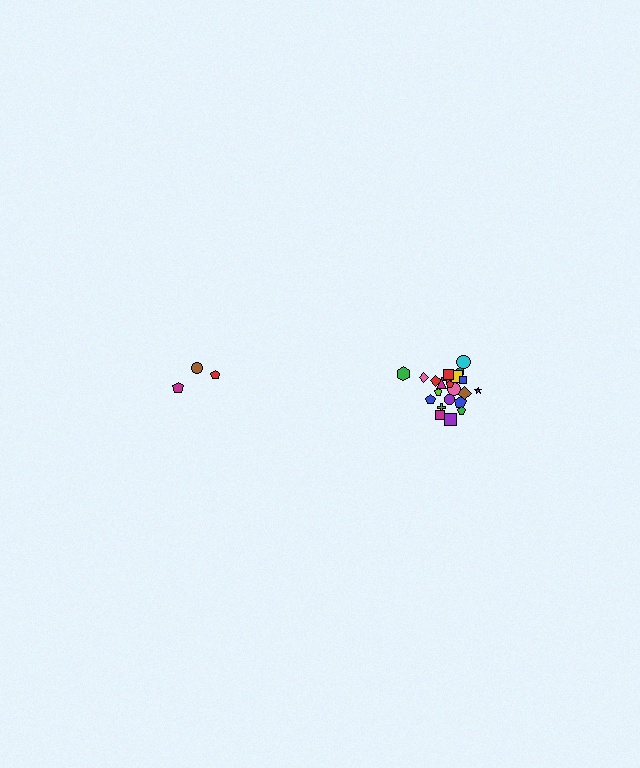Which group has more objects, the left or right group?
The right group.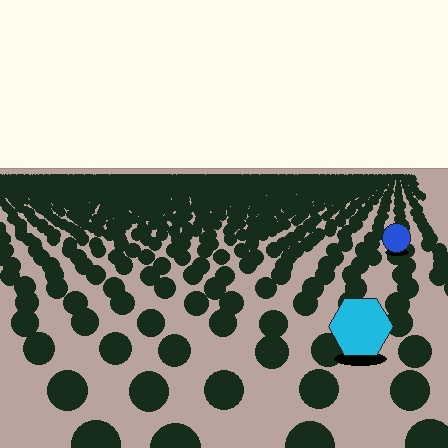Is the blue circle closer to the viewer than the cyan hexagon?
No. The cyan hexagon is closer — you can tell from the texture gradient: the ground texture is coarser near it.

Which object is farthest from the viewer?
The blue circle is farthest from the viewer. It appears smaller and the ground texture around it is denser.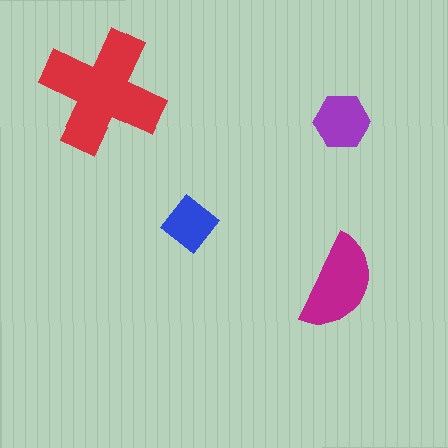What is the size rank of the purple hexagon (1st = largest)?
3rd.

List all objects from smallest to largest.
The blue diamond, the purple hexagon, the magenta semicircle, the red cross.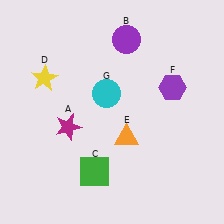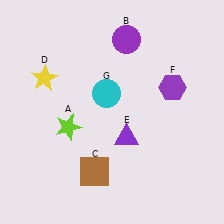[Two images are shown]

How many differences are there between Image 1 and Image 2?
There are 3 differences between the two images.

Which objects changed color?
A changed from magenta to lime. C changed from green to brown. E changed from orange to purple.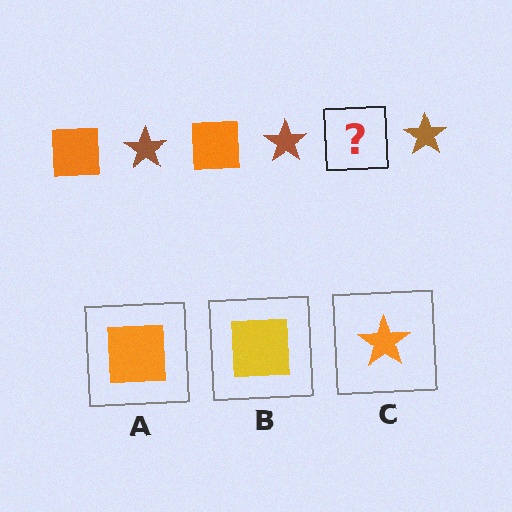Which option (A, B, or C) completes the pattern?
A.